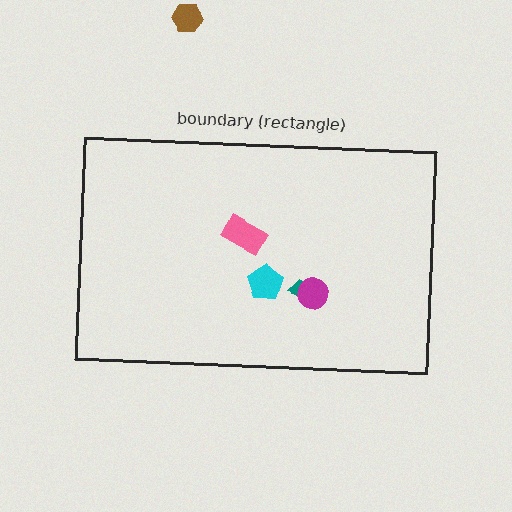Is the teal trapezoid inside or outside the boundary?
Inside.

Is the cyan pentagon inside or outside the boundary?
Inside.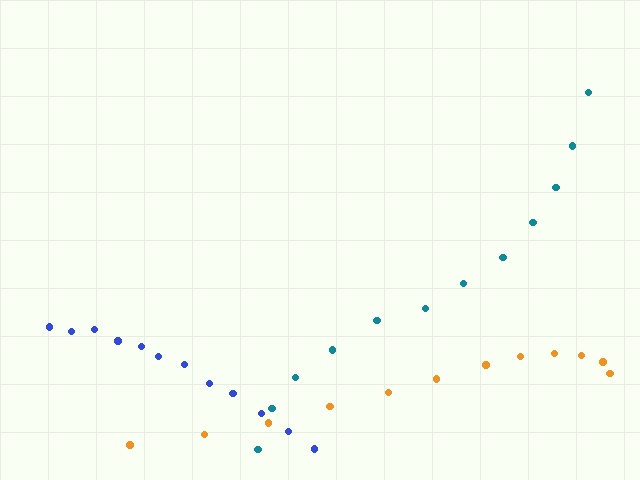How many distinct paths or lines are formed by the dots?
There are 3 distinct paths.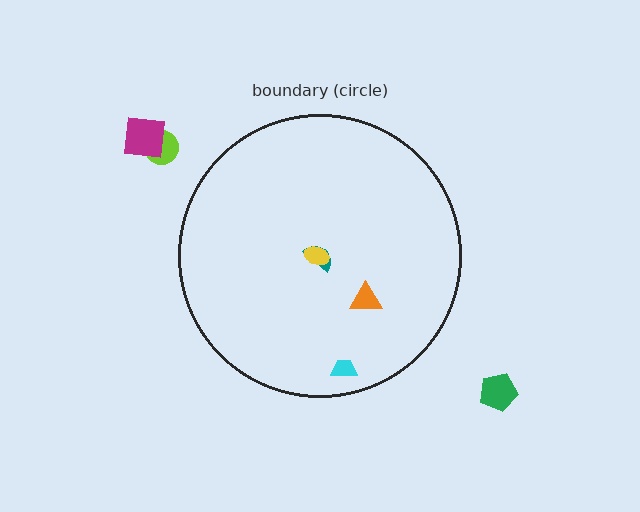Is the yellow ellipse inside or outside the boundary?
Inside.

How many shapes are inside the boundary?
4 inside, 3 outside.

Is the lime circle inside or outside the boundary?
Outside.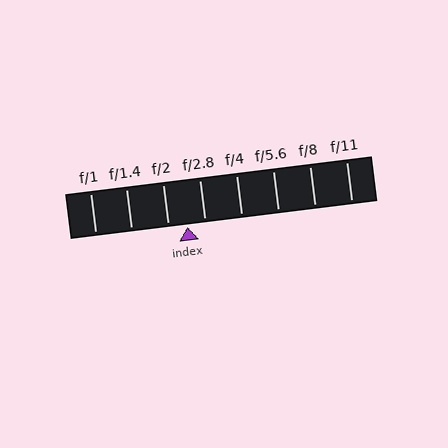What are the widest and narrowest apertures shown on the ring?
The widest aperture shown is f/1 and the narrowest is f/11.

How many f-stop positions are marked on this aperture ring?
There are 8 f-stop positions marked.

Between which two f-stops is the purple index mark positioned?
The index mark is between f/2 and f/2.8.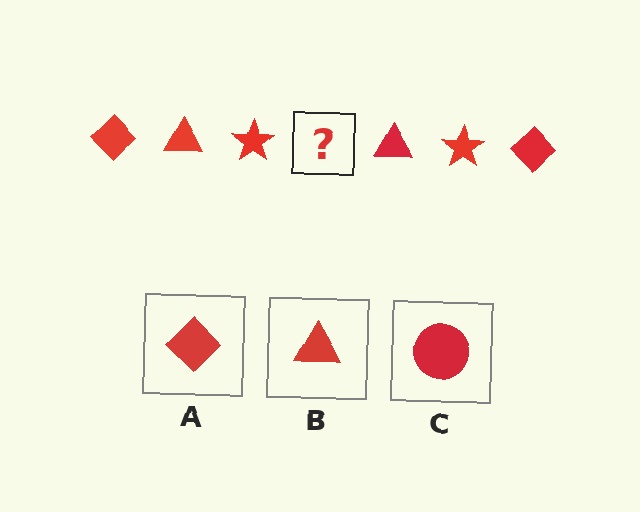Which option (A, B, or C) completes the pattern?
A.